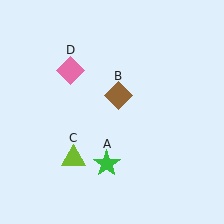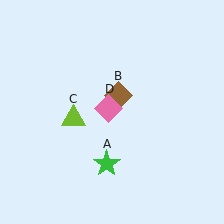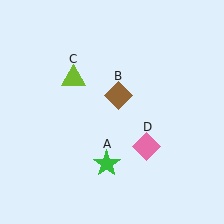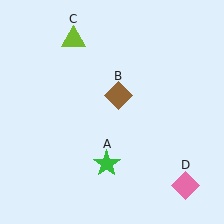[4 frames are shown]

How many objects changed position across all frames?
2 objects changed position: lime triangle (object C), pink diamond (object D).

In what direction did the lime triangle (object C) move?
The lime triangle (object C) moved up.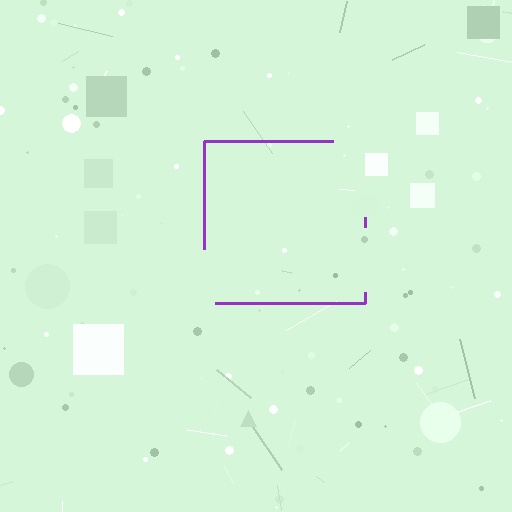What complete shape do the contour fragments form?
The contour fragments form a square.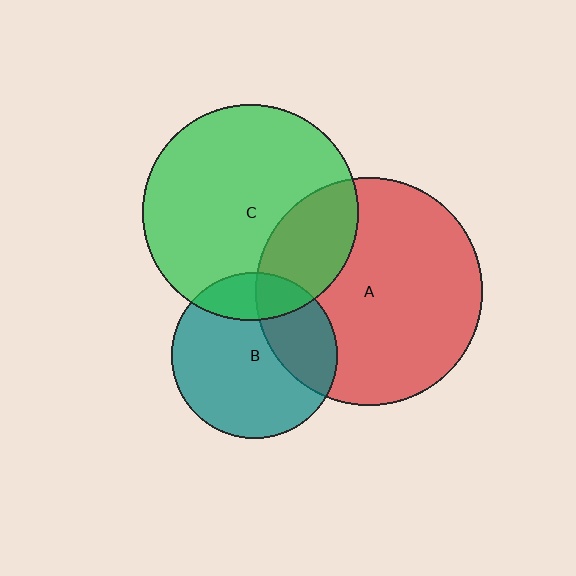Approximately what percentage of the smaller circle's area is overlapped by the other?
Approximately 20%.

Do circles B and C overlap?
Yes.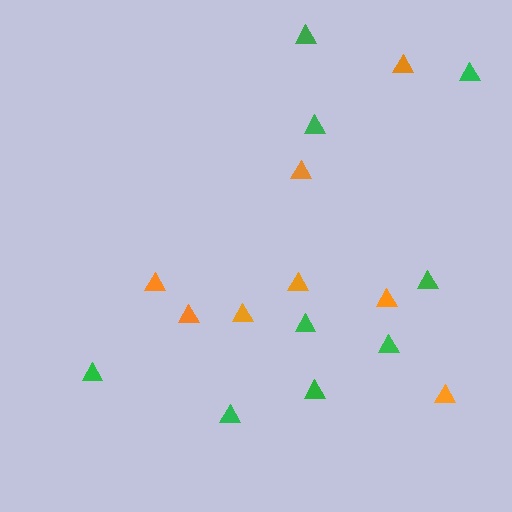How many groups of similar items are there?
There are 2 groups: one group of orange triangles (8) and one group of green triangles (9).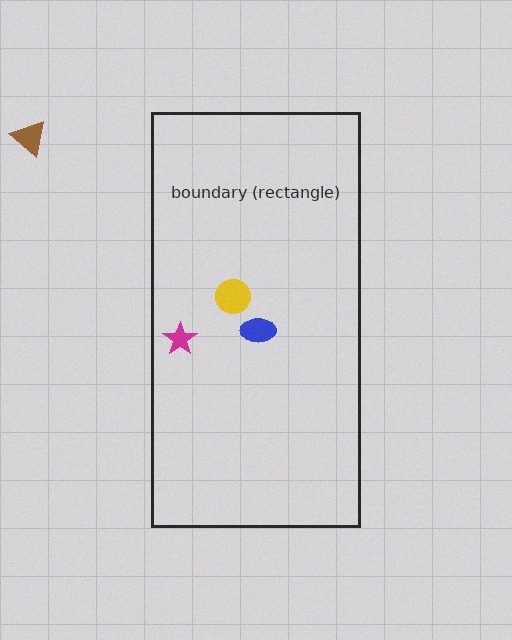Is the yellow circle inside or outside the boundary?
Inside.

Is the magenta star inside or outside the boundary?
Inside.